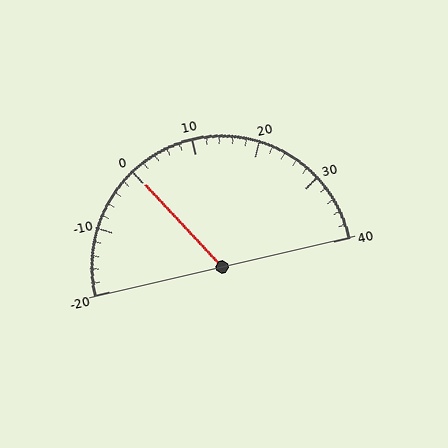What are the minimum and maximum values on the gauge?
The gauge ranges from -20 to 40.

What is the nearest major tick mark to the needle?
The nearest major tick mark is 0.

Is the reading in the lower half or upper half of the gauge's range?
The reading is in the lower half of the range (-20 to 40).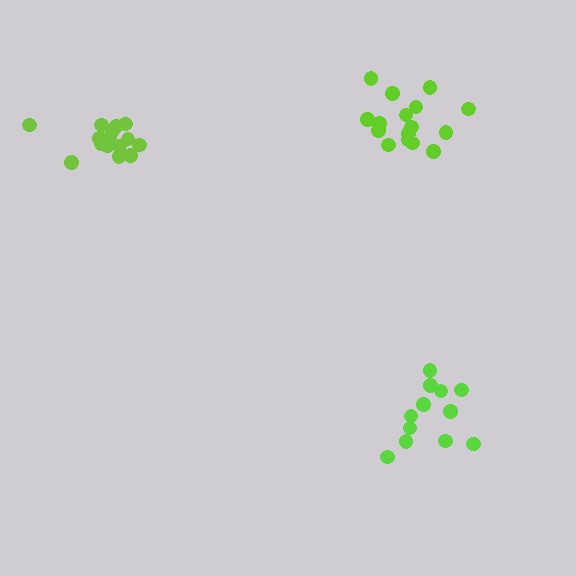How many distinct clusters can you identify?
There are 3 distinct clusters.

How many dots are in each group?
Group 1: 16 dots, Group 2: 12 dots, Group 3: 15 dots (43 total).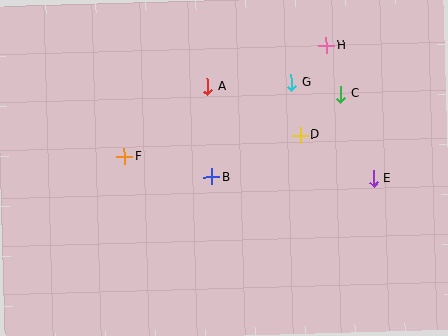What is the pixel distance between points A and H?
The distance between A and H is 125 pixels.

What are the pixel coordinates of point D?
Point D is at (301, 135).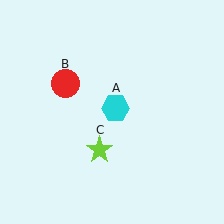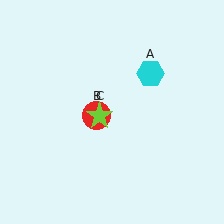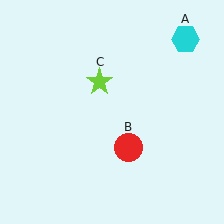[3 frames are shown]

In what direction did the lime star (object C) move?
The lime star (object C) moved up.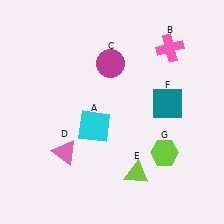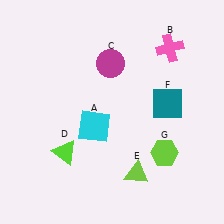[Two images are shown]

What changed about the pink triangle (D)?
In Image 1, D is pink. In Image 2, it changed to lime.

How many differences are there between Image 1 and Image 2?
There is 1 difference between the two images.